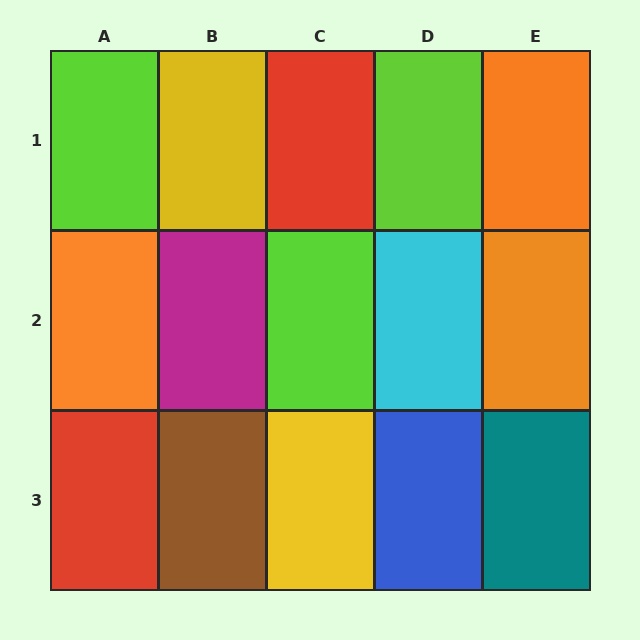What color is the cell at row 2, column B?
Magenta.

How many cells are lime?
3 cells are lime.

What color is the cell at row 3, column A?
Red.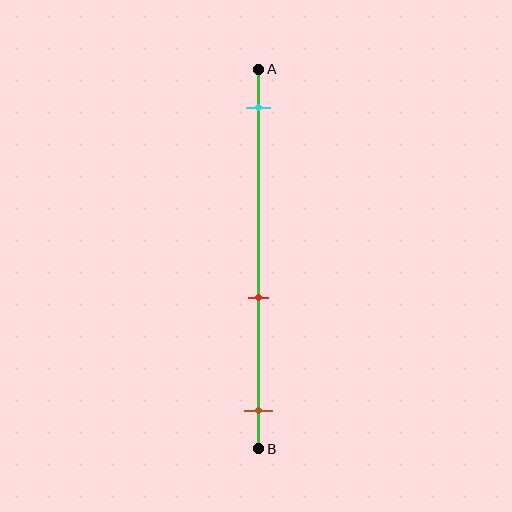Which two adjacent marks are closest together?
The red and brown marks are the closest adjacent pair.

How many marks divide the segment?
There are 3 marks dividing the segment.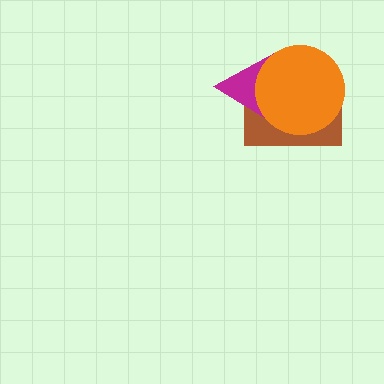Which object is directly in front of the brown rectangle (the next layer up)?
The magenta triangle is directly in front of the brown rectangle.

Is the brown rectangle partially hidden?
Yes, it is partially covered by another shape.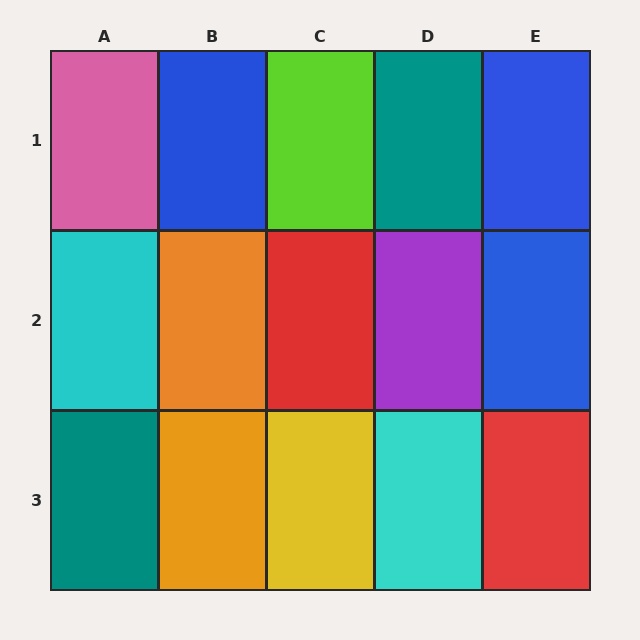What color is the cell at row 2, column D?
Purple.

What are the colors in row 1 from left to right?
Pink, blue, lime, teal, blue.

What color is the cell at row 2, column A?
Cyan.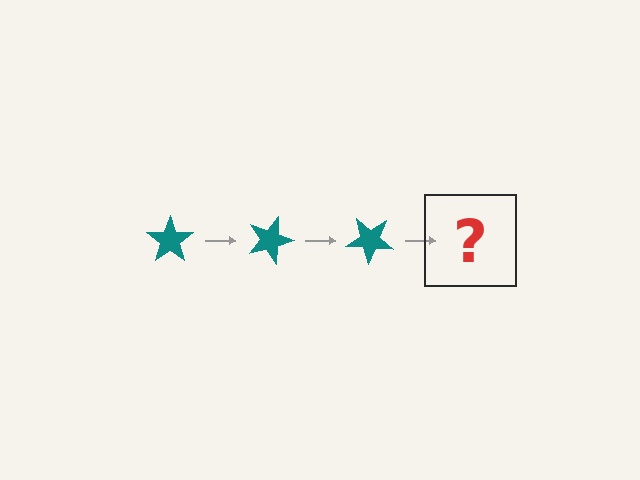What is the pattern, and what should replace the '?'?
The pattern is that the star rotates 20 degrees each step. The '?' should be a teal star rotated 60 degrees.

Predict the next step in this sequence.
The next step is a teal star rotated 60 degrees.